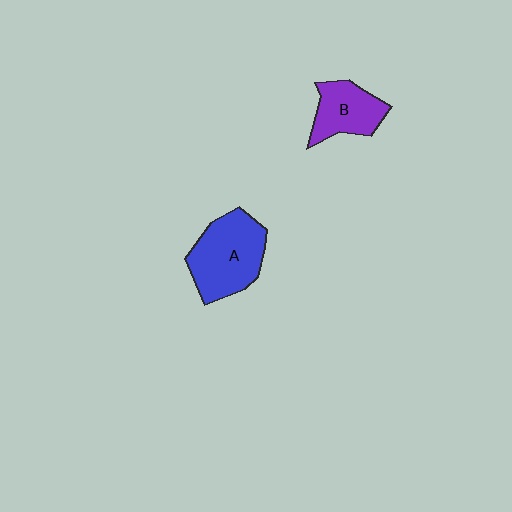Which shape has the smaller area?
Shape B (purple).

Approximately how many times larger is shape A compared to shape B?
Approximately 1.5 times.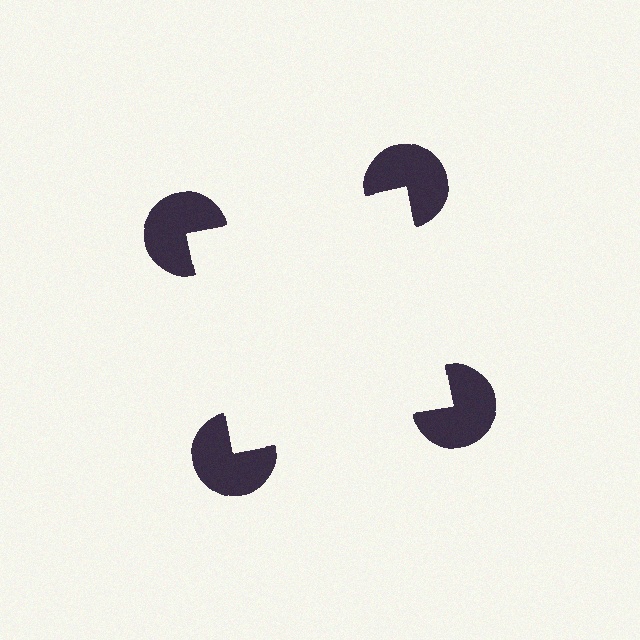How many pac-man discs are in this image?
There are 4 — one at each vertex of the illusory square.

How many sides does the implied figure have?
4 sides.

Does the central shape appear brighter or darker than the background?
It typically appears slightly brighter than the background, even though no actual brightness change is drawn.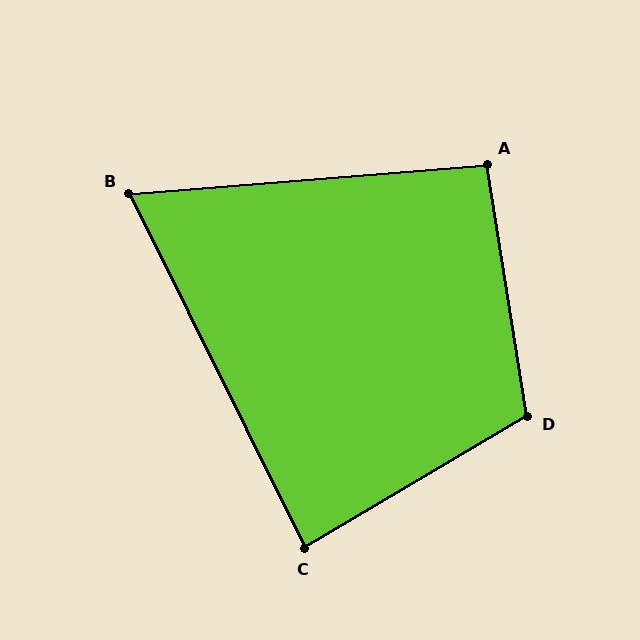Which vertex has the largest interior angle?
D, at approximately 112 degrees.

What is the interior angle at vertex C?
Approximately 86 degrees (approximately right).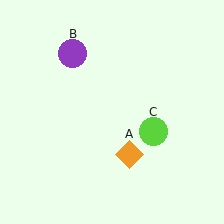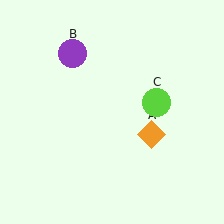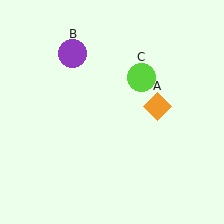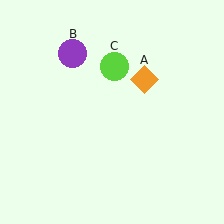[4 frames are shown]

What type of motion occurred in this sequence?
The orange diamond (object A), lime circle (object C) rotated counterclockwise around the center of the scene.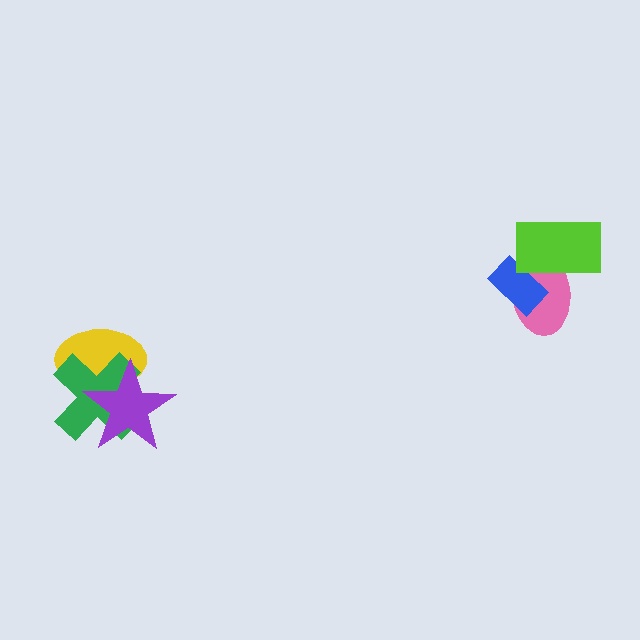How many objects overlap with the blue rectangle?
2 objects overlap with the blue rectangle.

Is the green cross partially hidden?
Yes, it is partially covered by another shape.